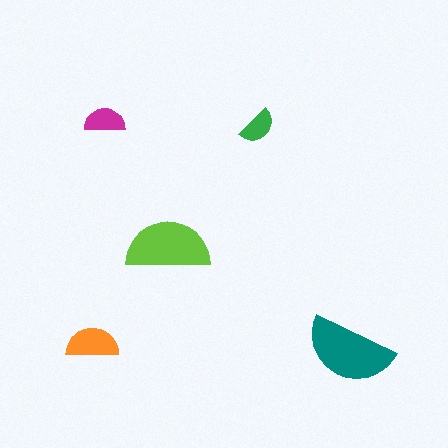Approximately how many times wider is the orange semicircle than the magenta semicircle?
About 1.5 times wider.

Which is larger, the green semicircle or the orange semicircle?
The orange one.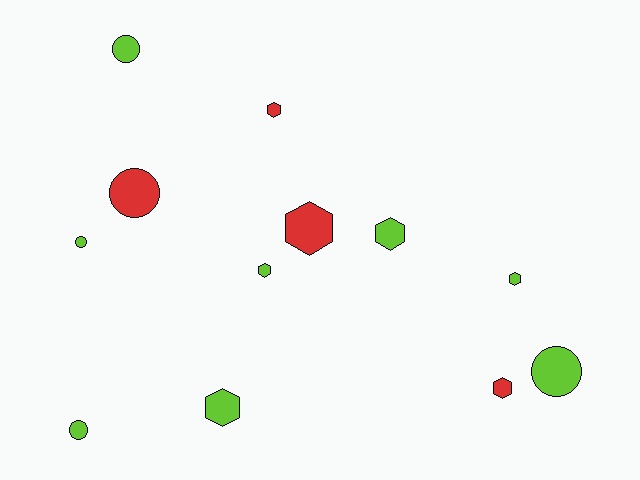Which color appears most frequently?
Lime, with 8 objects.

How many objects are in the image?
There are 12 objects.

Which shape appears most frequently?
Hexagon, with 7 objects.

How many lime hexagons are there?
There are 4 lime hexagons.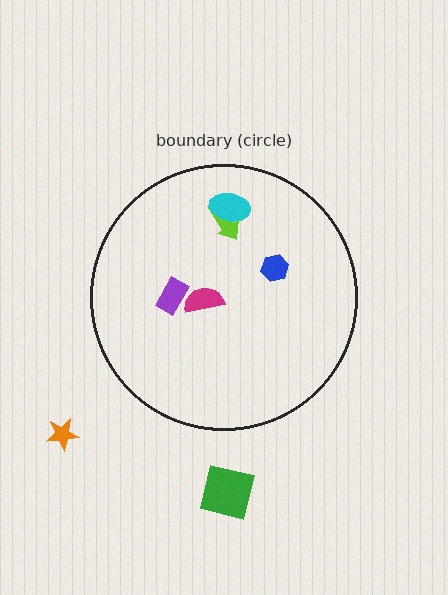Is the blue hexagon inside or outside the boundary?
Inside.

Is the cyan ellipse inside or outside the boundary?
Inside.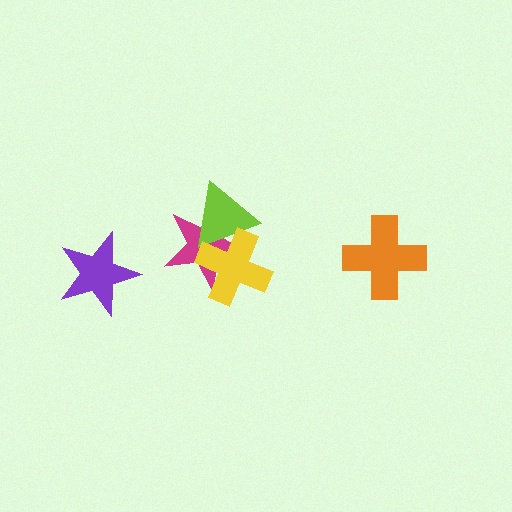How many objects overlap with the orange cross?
0 objects overlap with the orange cross.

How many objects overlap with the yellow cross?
2 objects overlap with the yellow cross.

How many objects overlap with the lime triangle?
2 objects overlap with the lime triangle.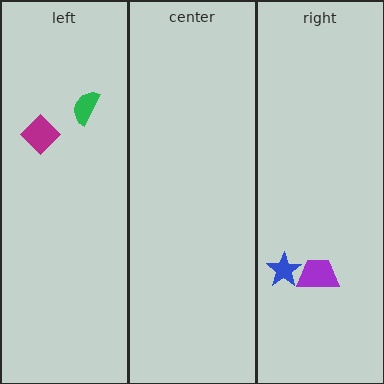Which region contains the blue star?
The right region.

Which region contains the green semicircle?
The left region.